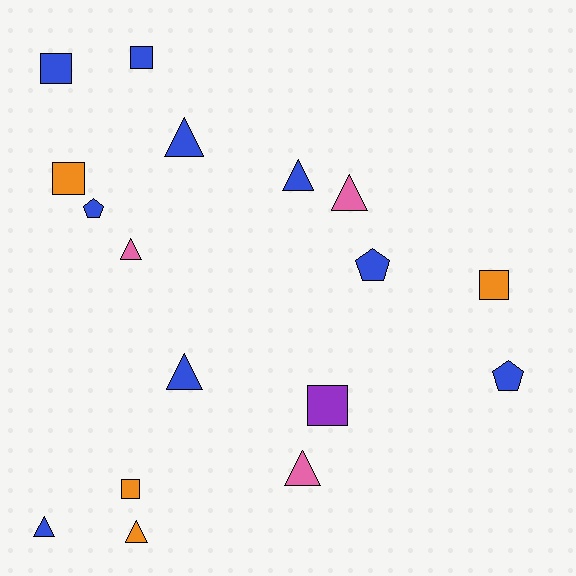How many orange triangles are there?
There is 1 orange triangle.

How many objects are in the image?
There are 17 objects.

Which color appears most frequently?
Blue, with 9 objects.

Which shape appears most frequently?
Triangle, with 8 objects.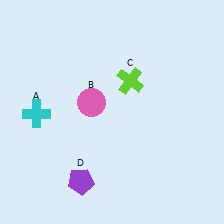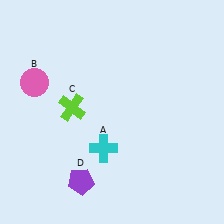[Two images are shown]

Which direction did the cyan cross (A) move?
The cyan cross (A) moved right.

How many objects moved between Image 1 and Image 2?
3 objects moved between the two images.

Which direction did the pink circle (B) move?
The pink circle (B) moved left.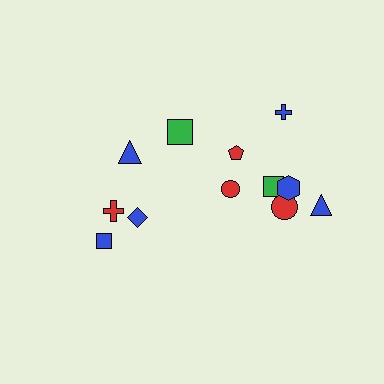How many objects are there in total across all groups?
There are 12 objects.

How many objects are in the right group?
There are 8 objects.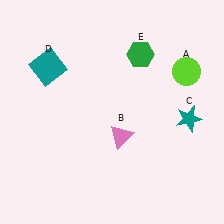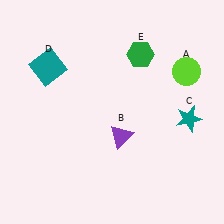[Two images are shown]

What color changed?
The triangle (B) changed from pink in Image 1 to purple in Image 2.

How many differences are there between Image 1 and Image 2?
There is 1 difference between the two images.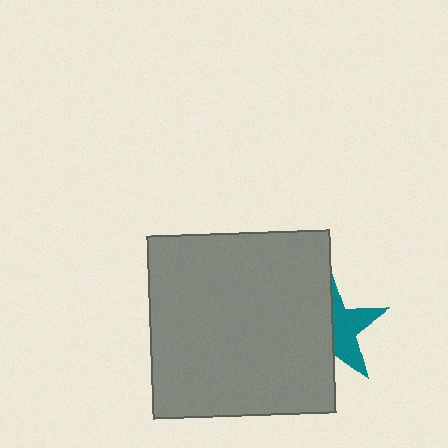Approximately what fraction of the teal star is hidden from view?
Roughly 54% of the teal star is hidden behind the gray square.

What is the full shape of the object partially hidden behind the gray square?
The partially hidden object is a teal star.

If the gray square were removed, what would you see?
You would see the complete teal star.